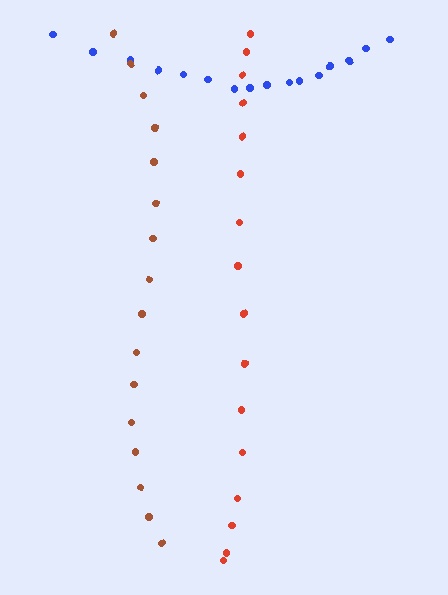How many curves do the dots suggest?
There are 3 distinct paths.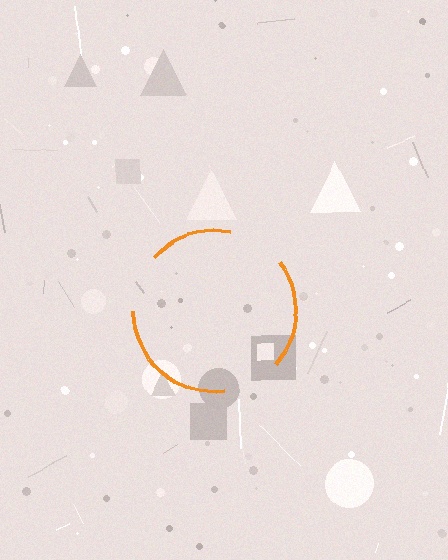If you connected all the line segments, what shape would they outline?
They would outline a circle.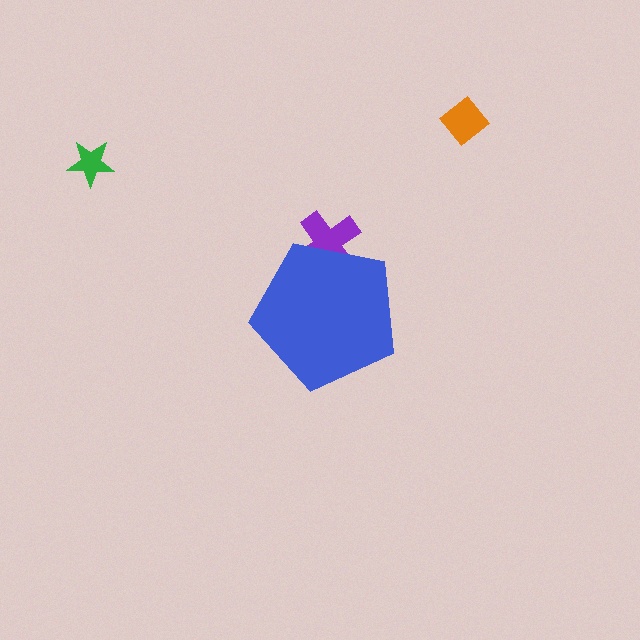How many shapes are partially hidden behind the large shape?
1 shape is partially hidden.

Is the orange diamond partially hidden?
No, the orange diamond is fully visible.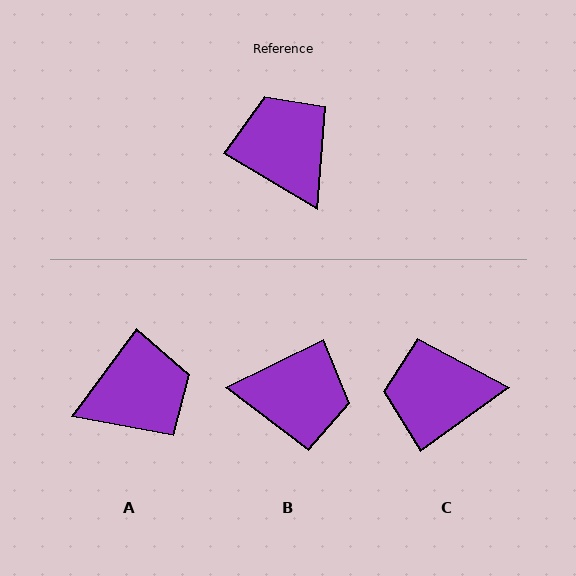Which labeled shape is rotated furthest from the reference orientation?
B, about 123 degrees away.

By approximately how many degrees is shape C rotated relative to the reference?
Approximately 67 degrees counter-clockwise.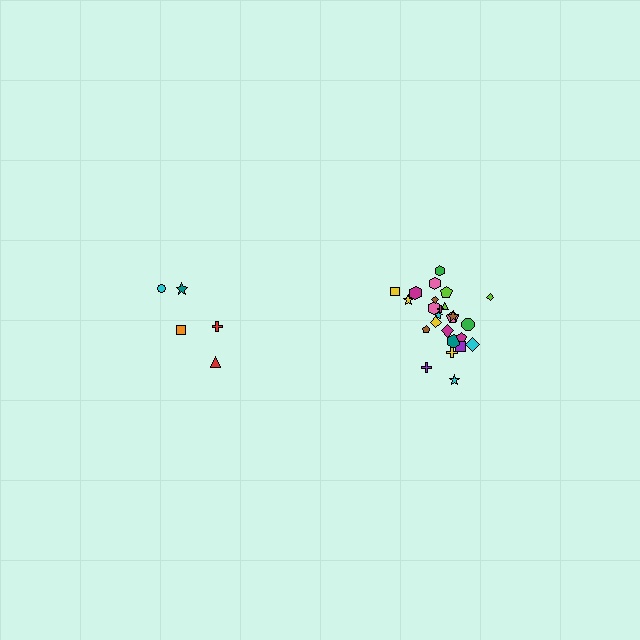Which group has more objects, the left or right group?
The right group.